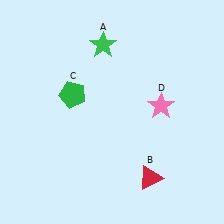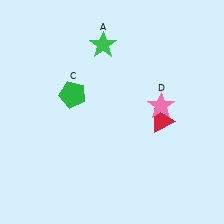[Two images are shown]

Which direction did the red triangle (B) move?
The red triangle (B) moved up.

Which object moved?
The red triangle (B) moved up.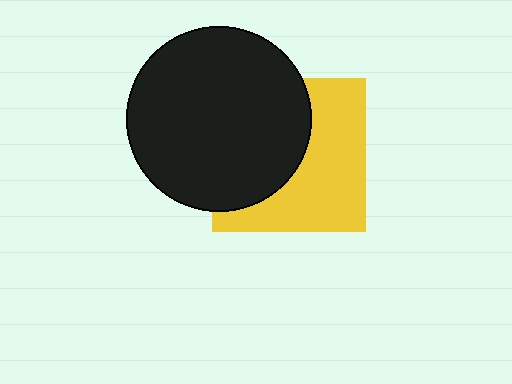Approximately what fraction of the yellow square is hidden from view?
Roughly 49% of the yellow square is hidden behind the black circle.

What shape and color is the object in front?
The object in front is a black circle.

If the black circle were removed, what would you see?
You would see the complete yellow square.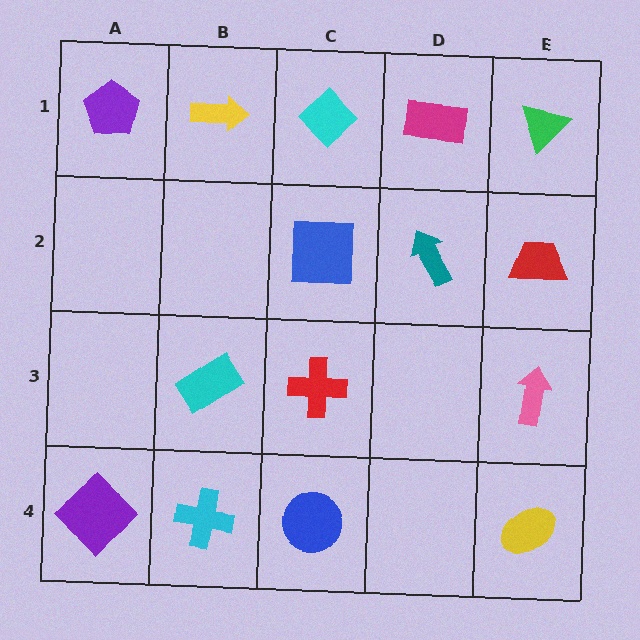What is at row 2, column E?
A red trapezoid.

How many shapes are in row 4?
4 shapes.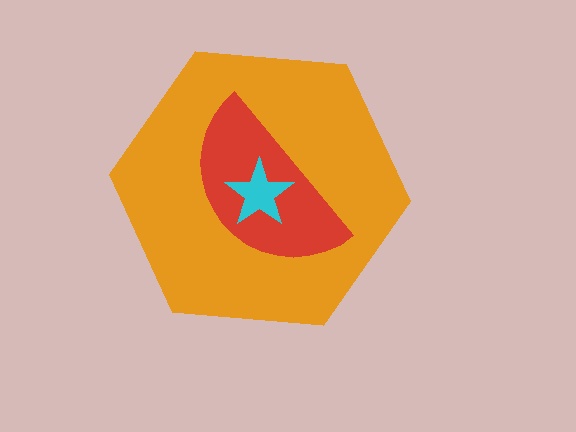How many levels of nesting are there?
3.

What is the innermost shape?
The cyan star.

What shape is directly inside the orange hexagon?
The red semicircle.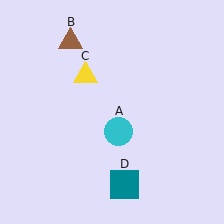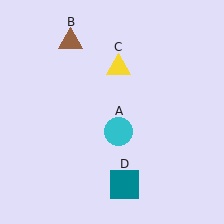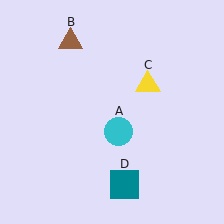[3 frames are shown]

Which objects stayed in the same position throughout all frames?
Cyan circle (object A) and brown triangle (object B) and teal square (object D) remained stationary.